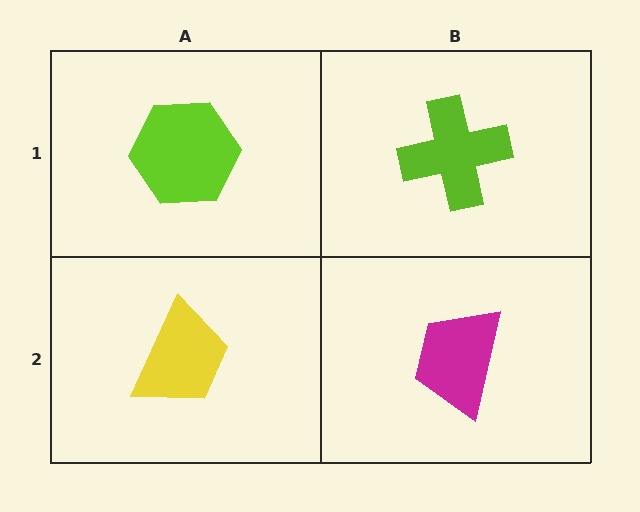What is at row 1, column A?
A lime hexagon.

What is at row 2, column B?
A magenta trapezoid.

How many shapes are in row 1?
2 shapes.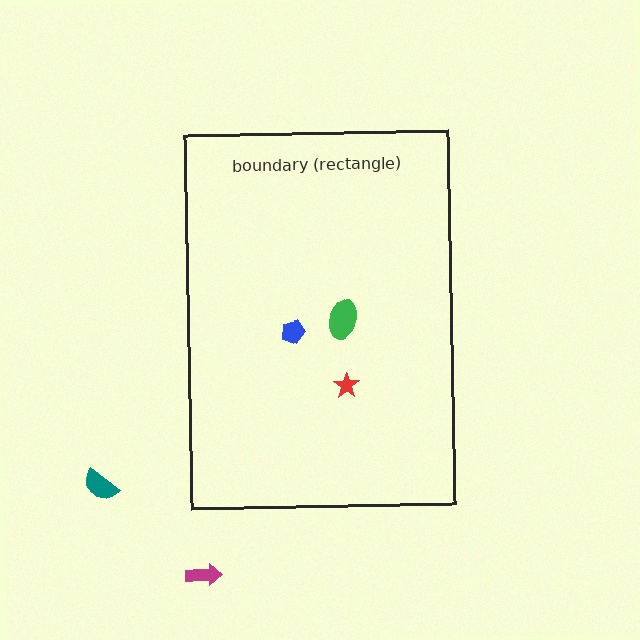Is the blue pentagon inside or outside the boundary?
Inside.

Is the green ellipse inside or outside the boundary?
Inside.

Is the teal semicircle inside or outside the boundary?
Outside.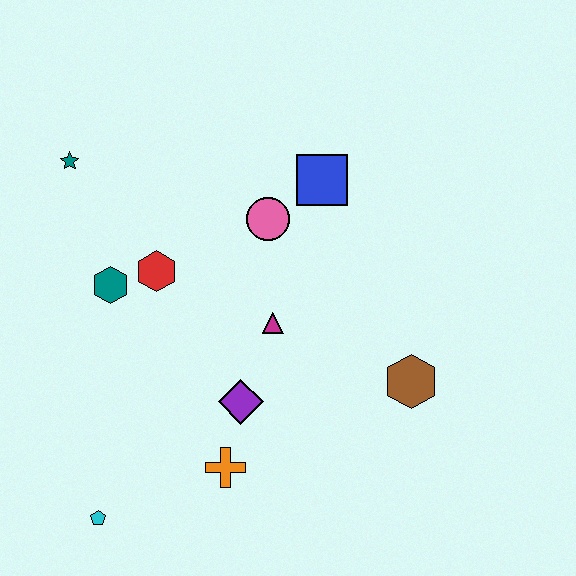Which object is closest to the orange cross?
The purple diamond is closest to the orange cross.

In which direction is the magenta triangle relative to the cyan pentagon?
The magenta triangle is above the cyan pentagon.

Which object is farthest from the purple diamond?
The teal star is farthest from the purple diamond.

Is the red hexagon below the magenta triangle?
No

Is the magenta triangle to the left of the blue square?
Yes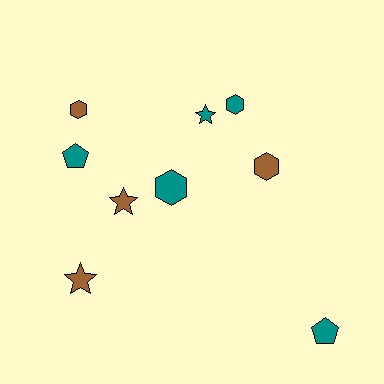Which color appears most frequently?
Teal, with 5 objects.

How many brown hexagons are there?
There are 2 brown hexagons.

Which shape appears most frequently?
Hexagon, with 4 objects.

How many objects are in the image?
There are 9 objects.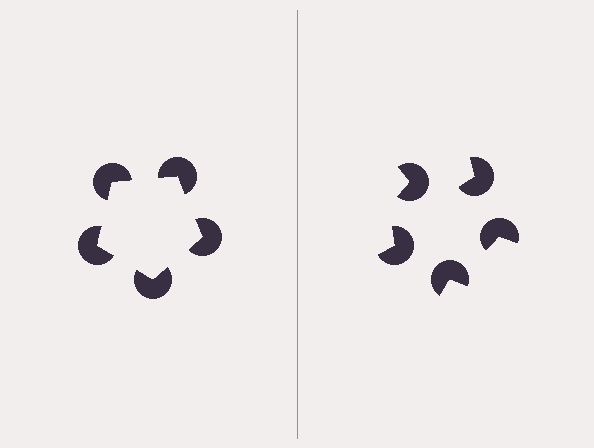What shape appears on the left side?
An illusory pentagon.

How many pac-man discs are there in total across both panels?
10 — 5 on each side.